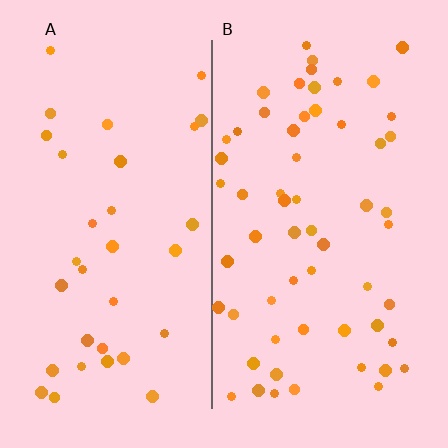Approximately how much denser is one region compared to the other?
Approximately 1.7× — region B over region A.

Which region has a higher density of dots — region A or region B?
B (the right).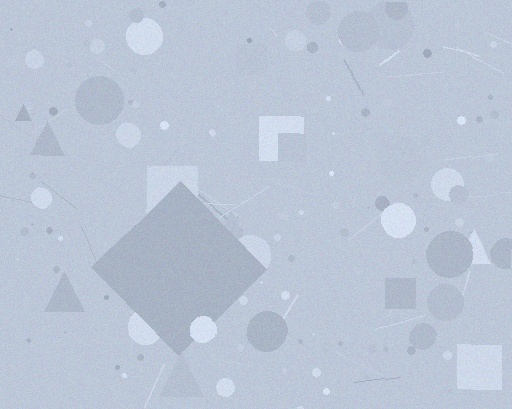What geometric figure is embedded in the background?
A diamond is embedded in the background.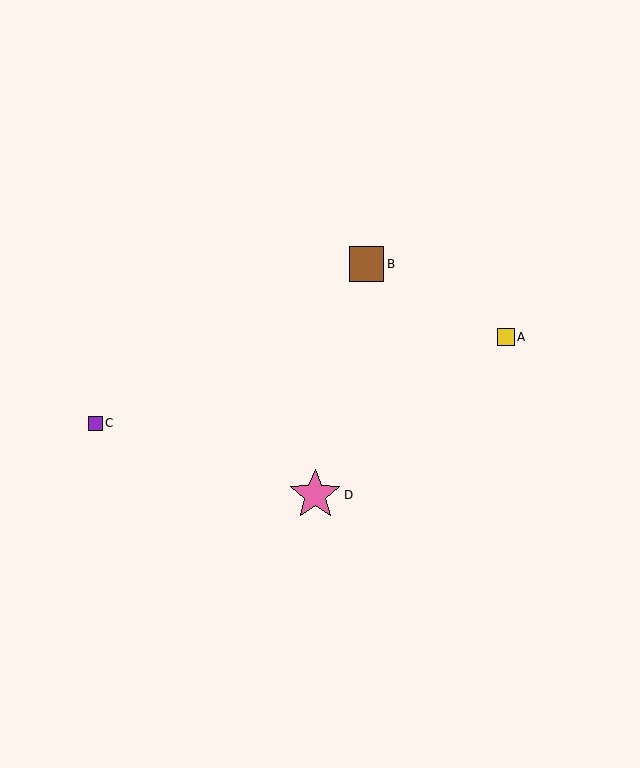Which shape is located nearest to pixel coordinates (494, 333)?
The yellow square (labeled A) at (506, 337) is nearest to that location.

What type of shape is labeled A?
Shape A is a yellow square.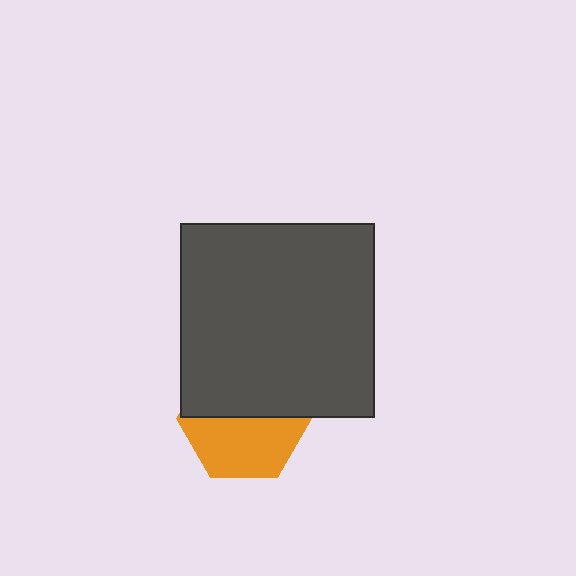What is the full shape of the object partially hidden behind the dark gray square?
The partially hidden object is an orange hexagon.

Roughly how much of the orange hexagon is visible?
About half of it is visible (roughly 51%).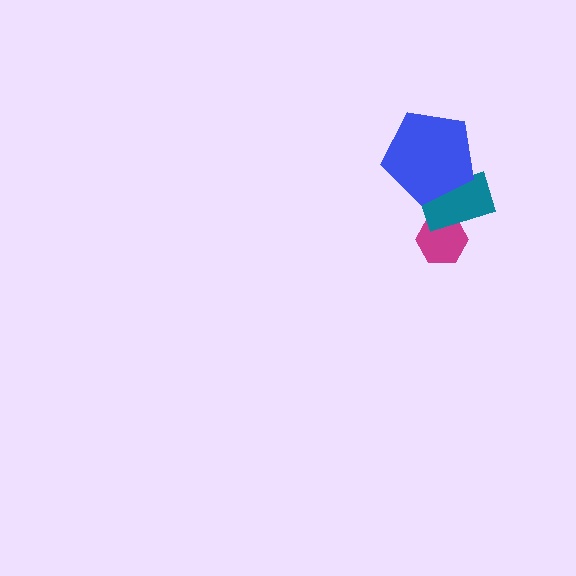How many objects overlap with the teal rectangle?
2 objects overlap with the teal rectangle.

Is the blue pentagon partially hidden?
No, no other shape covers it.